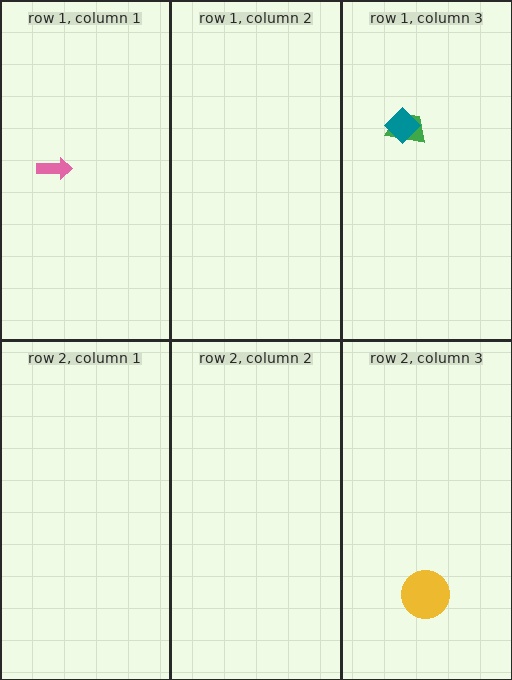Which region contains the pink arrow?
The row 1, column 1 region.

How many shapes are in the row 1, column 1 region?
1.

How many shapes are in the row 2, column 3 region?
1.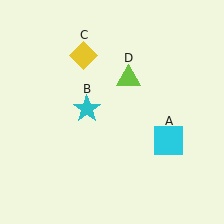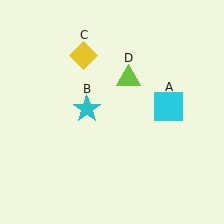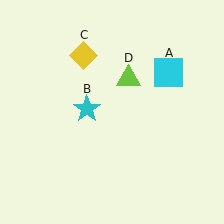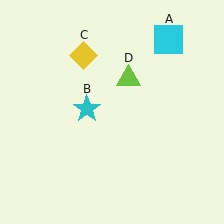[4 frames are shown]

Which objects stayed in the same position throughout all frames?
Cyan star (object B) and yellow diamond (object C) and lime triangle (object D) remained stationary.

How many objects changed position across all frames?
1 object changed position: cyan square (object A).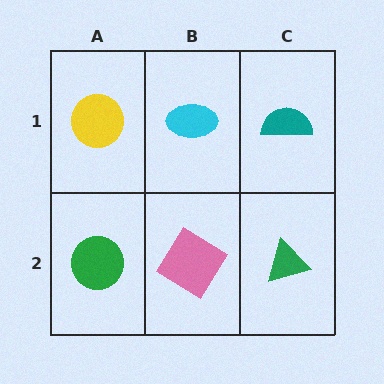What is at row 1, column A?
A yellow circle.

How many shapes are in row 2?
3 shapes.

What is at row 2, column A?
A green circle.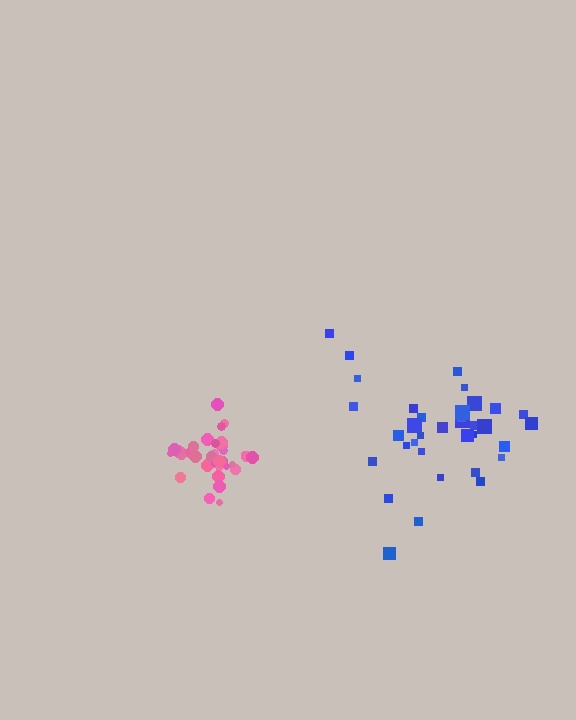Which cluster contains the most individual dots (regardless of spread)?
Blue (35).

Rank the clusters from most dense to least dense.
pink, blue.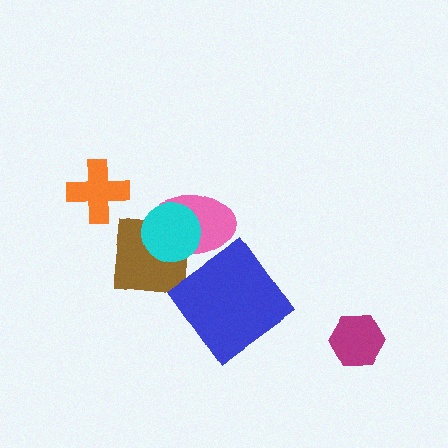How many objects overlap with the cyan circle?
2 objects overlap with the cyan circle.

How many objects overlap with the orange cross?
0 objects overlap with the orange cross.